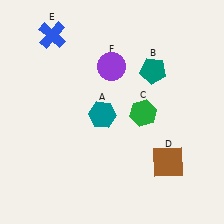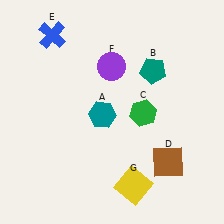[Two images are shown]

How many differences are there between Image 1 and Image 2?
There is 1 difference between the two images.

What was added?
A yellow square (G) was added in Image 2.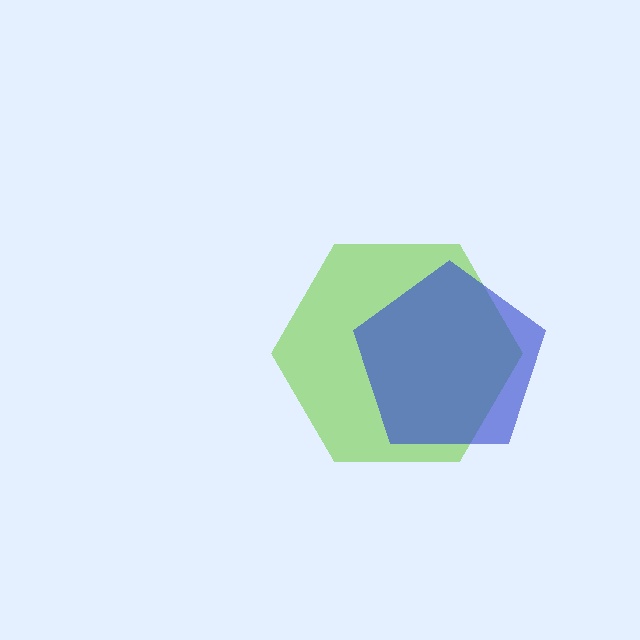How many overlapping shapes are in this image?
There are 2 overlapping shapes in the image.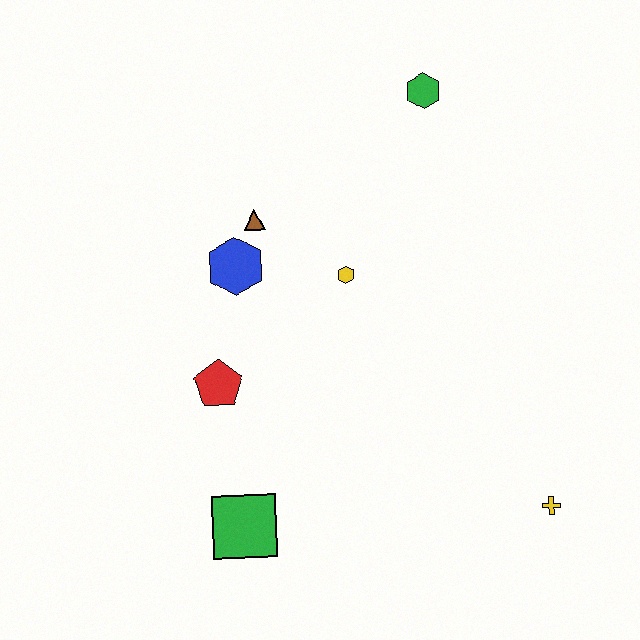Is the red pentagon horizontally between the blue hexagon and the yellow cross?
No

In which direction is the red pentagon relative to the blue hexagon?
The red pentagon is below the blue hexagon.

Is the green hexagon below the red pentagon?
No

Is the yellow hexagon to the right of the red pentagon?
Yes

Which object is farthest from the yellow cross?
The green hexagon is farthest from the yellow cross.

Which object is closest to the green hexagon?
The yellow hexagon is closest to the green hexagon.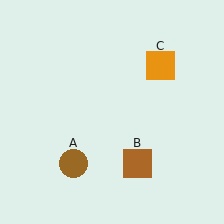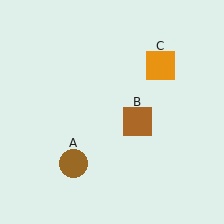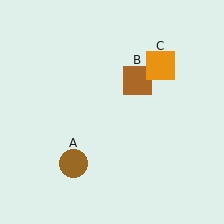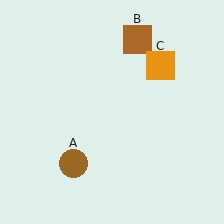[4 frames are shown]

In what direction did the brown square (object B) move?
The brown square (object B) moved up.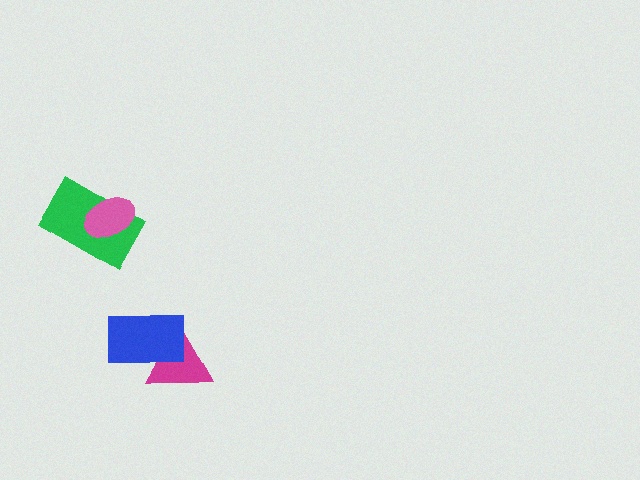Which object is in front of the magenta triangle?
The blue rectangle is in front of the magenta triangle.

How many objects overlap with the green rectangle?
1 object overlaps with the green rectangle.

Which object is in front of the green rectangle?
The pink ellipse is in front of the green rectangle.